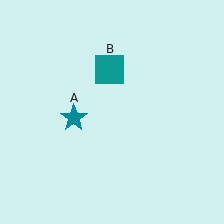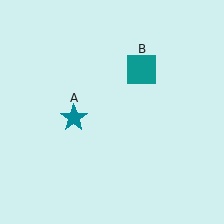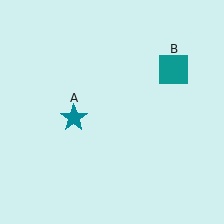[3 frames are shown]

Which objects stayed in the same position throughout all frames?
Teal star (object A) remained stationary.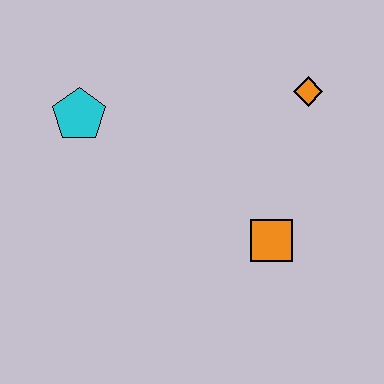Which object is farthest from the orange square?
The cyan pentagon is farthest from the orange square.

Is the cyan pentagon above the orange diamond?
No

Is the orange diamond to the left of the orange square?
No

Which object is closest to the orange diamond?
The orange square is closest to the orange diamond.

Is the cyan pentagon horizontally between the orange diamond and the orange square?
No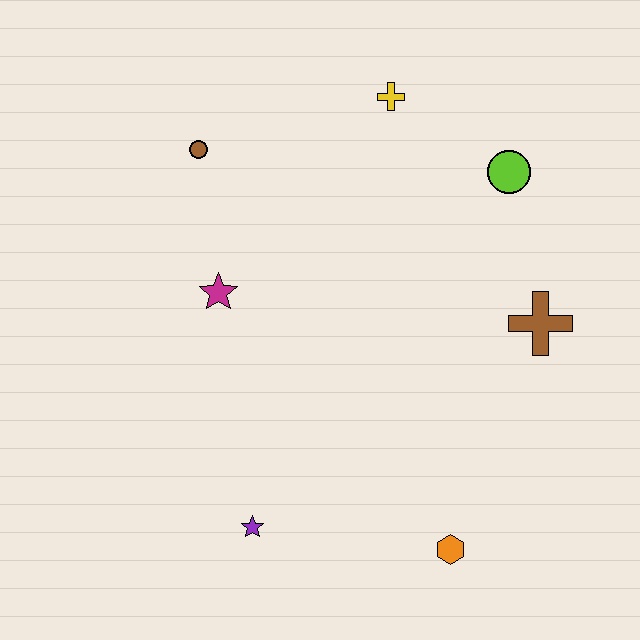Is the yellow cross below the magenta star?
No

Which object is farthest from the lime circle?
The purple star is farthest from the lime circle.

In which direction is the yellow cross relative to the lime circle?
The yellow cross is to the left of the lime circle.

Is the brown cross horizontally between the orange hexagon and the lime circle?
No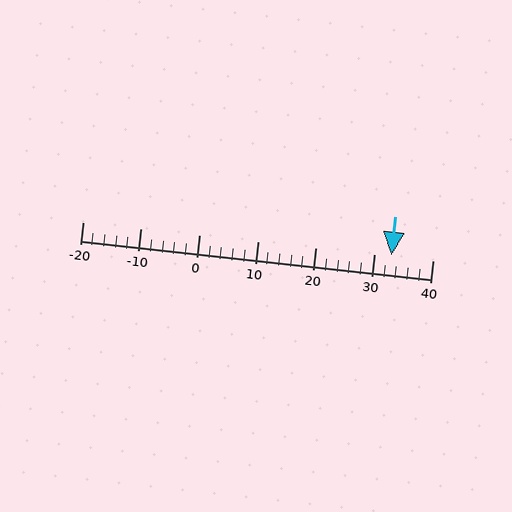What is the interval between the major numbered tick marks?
The major tick marks are spaced 10 units apart.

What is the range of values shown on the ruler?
The ruler shows values from -20 to 40.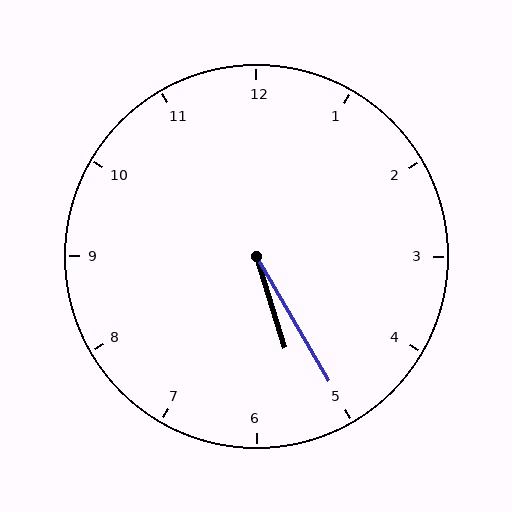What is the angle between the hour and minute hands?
Approximately 12 degrees.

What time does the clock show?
5:25.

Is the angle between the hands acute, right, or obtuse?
It is acute.